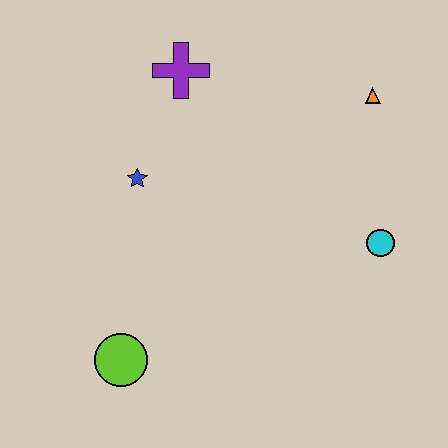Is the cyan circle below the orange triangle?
Yes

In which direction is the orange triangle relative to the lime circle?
The orange triangle is above the lime circle.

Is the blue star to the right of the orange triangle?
No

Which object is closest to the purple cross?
The blue star is closest to the purple cross.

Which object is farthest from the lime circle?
The orange triangle is farthest from the lime circle.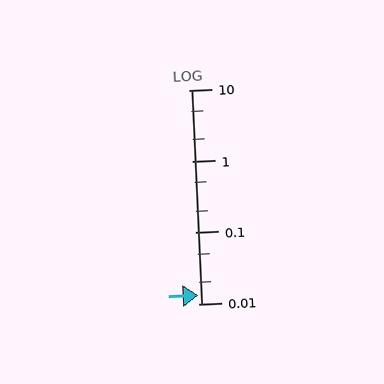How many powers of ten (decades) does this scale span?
The scale spans 3 decades, from 0.01 to 10.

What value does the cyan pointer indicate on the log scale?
The pointer indicates approximately 0.013.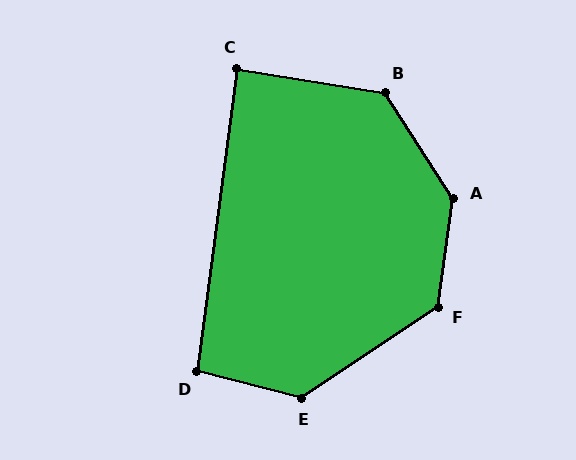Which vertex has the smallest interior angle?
C, at approximately 89 degrees.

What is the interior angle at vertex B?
Approximately 132 degrees (obtuse).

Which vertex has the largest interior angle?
A, at approximately 139 degrees.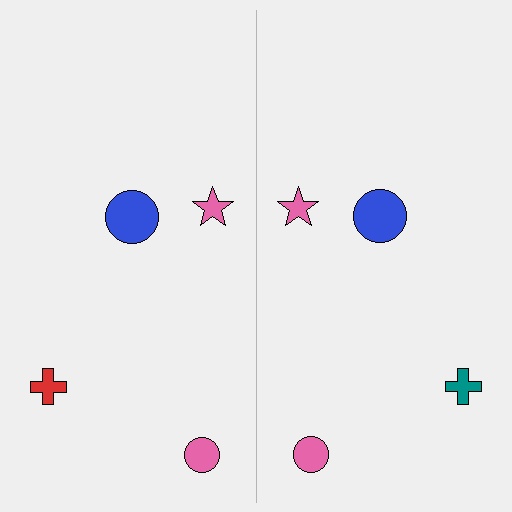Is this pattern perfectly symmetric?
No, the pattern is not perfectly symmetric. The teal cross on the right side breaks the symmetry — its mirror counterpart is red.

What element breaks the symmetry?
The teal cross on the right side breaks the symmetry — its mirror counterpart is red.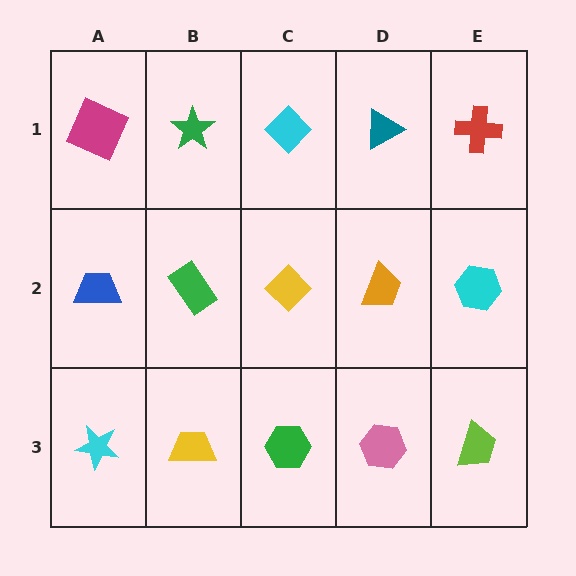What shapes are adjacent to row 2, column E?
A red cross (row 1, column E), a lime trapezoid (row 3, column E), an orange trapezoid (row 2, column D).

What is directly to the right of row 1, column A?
A green star.